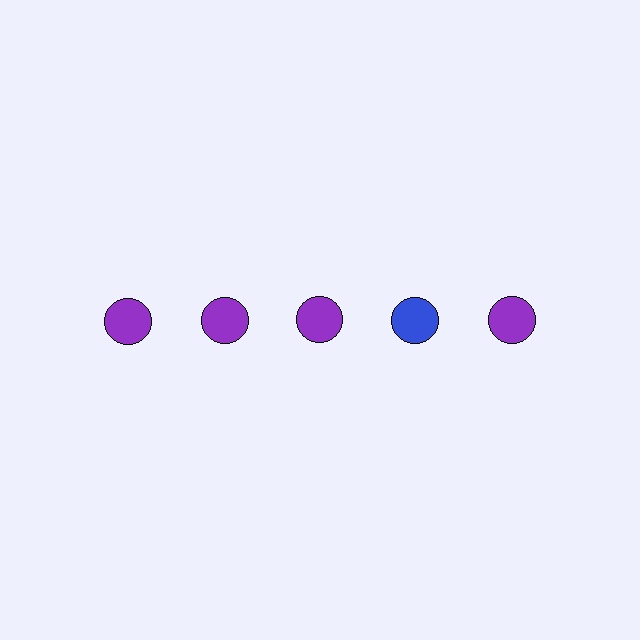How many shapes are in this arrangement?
There are 5 shapes arranged in a grid pattern.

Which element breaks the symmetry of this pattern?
The blue circle in the top row, second from right column breaks the symmetry. All other shapes are purple circles.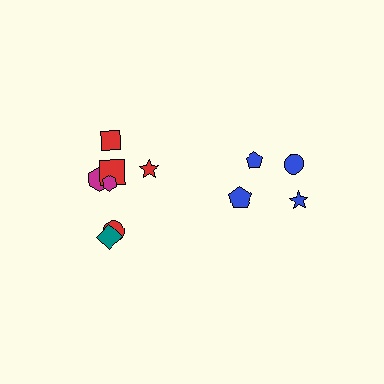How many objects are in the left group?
There are 7 objects.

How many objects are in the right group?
There are 4 objects.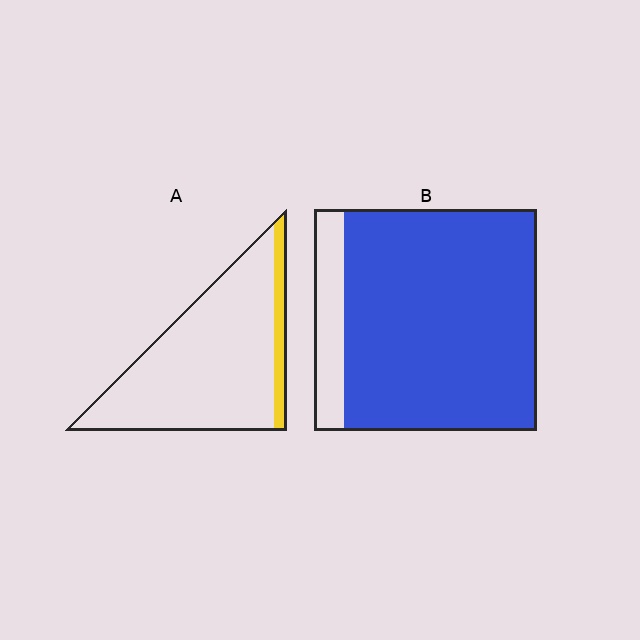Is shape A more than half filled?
No.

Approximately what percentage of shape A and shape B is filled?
A is approximately 10% and B is approximately 85%.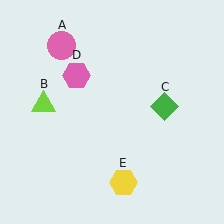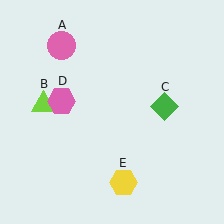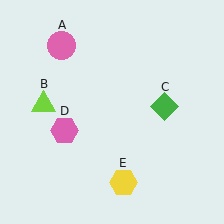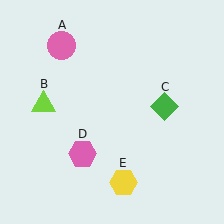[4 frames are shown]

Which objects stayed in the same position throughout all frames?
Pink circle (object A) and lime triangle (object B) and green diamond (object C) and yellow hexagon (object E) remained stationary.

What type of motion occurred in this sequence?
The pink hexagon (object D) rotated counterclockwise around the center of the scene.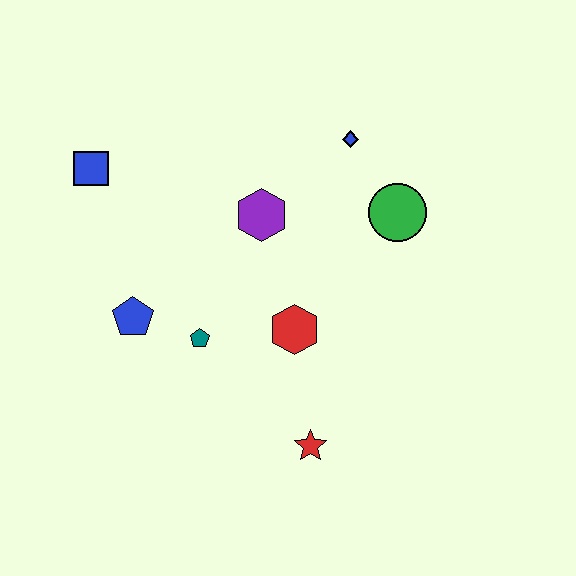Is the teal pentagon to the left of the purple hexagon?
Yes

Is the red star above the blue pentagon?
No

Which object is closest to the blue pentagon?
The teal pentagon is closest to the blue pentagon.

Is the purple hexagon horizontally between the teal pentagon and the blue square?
No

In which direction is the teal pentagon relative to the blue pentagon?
The teal pentagon is to the right of the blue pentagon.